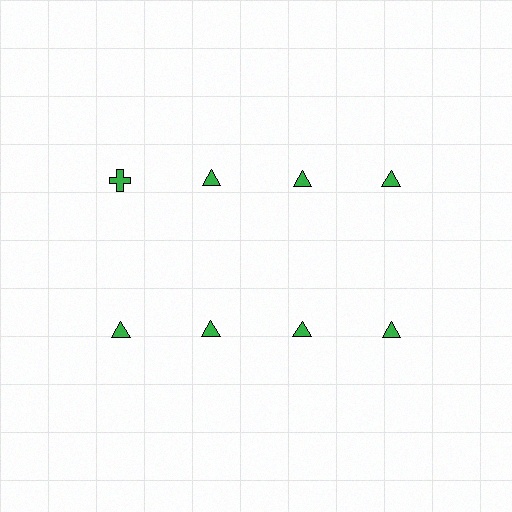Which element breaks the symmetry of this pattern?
The green cross in the top row, leftmost column breaks the symmetry. All other shapes are green triangles.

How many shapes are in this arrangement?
There are 8 shapes arranged in a grid pattern.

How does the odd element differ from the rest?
It has a different shape: cross instead of triangle.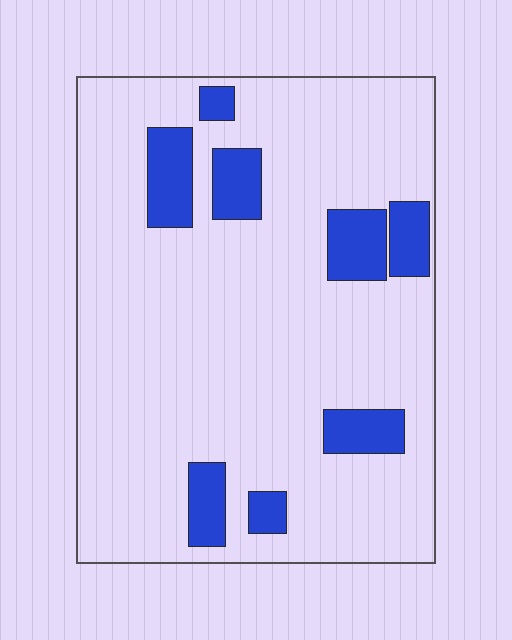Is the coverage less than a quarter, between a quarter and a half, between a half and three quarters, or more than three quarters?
Less than a quarter.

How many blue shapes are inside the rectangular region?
8.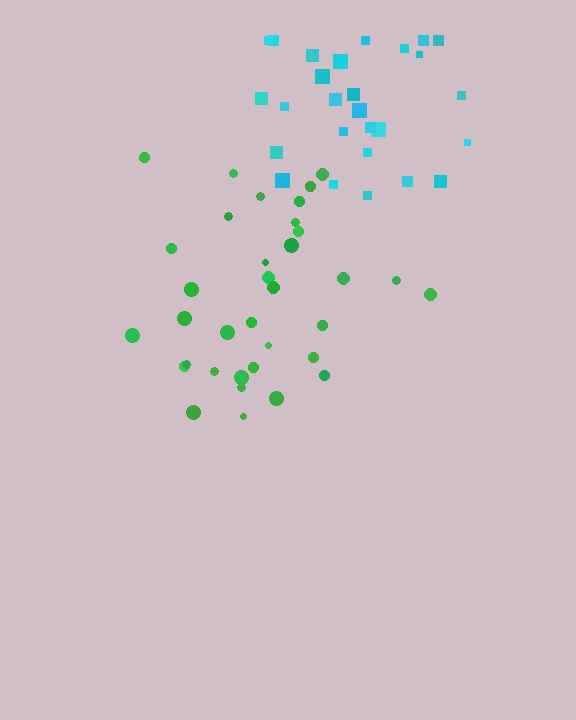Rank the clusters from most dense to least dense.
cyan, green.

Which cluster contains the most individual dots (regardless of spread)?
Green (35).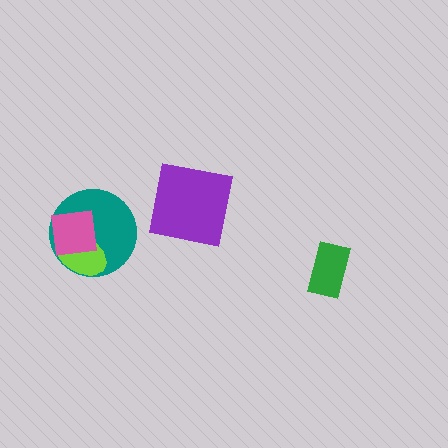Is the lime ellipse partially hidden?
Yes, it is partially covered by another shape.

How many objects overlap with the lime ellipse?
2 objects overlap with the lime ellipse.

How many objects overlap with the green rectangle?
0 objects overlap with the green rectangle.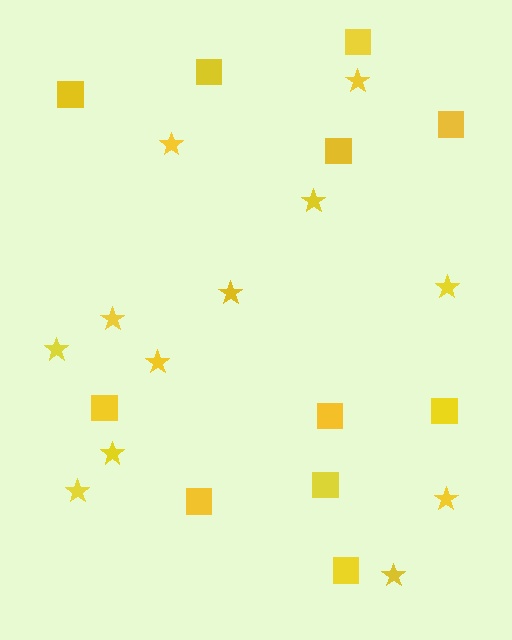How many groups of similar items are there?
There are 2 groups: one group of stars (12) and one group of squares (11).